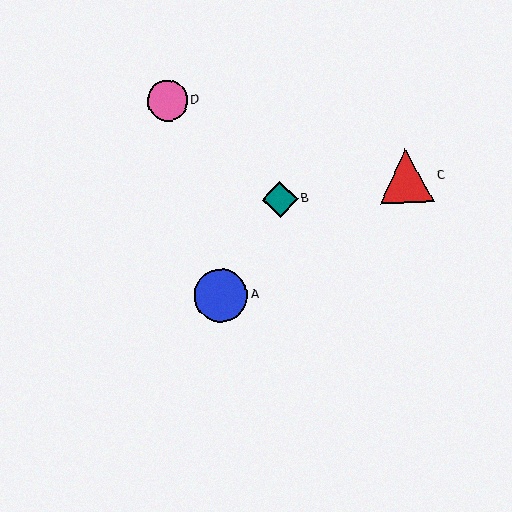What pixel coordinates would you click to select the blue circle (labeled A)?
Click at (221, 295) to select the blue circle A.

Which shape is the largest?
The red triangle (labeled C) is the largest.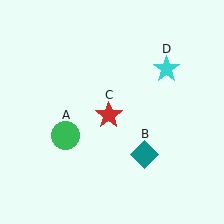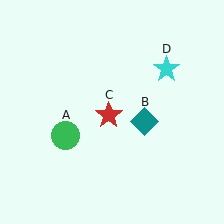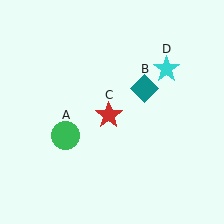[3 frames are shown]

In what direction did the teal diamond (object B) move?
The teal diamond (object B) moved up.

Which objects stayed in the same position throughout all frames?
Green circle (object A) and red star (object C) and cyan star (object D) remained stationary.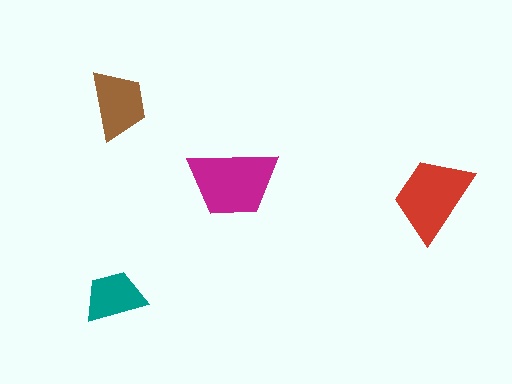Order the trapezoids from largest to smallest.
the magenta one, the red one, the brown one, the teal one.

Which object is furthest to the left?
The teal trapezoid is leftmost.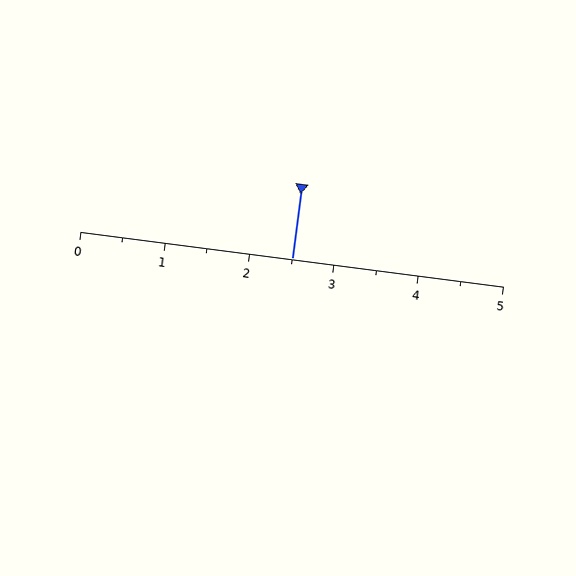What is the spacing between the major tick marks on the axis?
The major ticks are spaced 1 apart.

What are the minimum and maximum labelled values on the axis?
The axis runs from 0 to 5.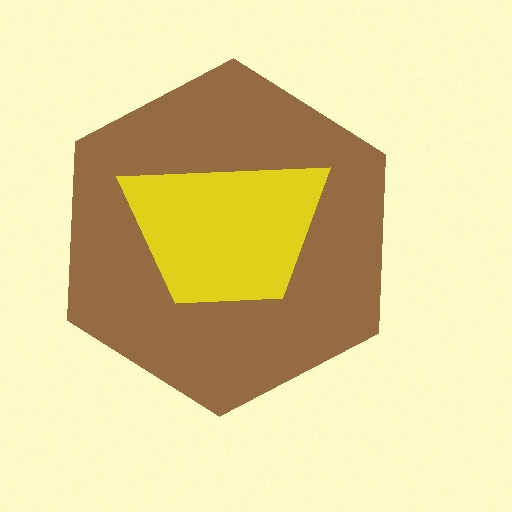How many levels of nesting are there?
2.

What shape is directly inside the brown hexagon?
The yellow trapezoid.